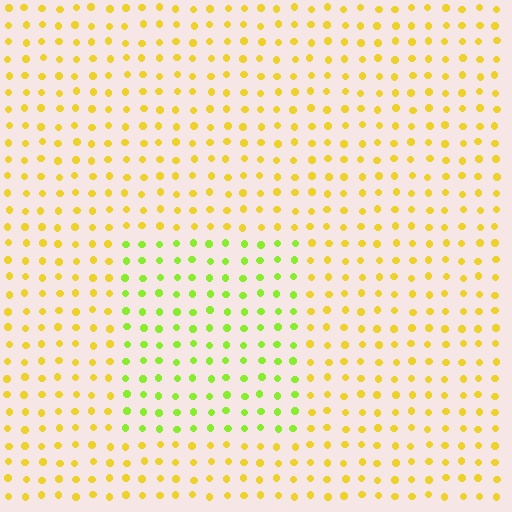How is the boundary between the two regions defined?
The boundary is defined purely by a slight shift in hue (about 41 degrees). Spacing, size, and orientation are identical on both sides.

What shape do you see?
I see a rectangle.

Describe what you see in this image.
The image is filled with small yellow elements in a uniform arrangement. A rectangle-shaped region is visible where the elements are tinted to a slightly different hue, forming a subtle color boundary.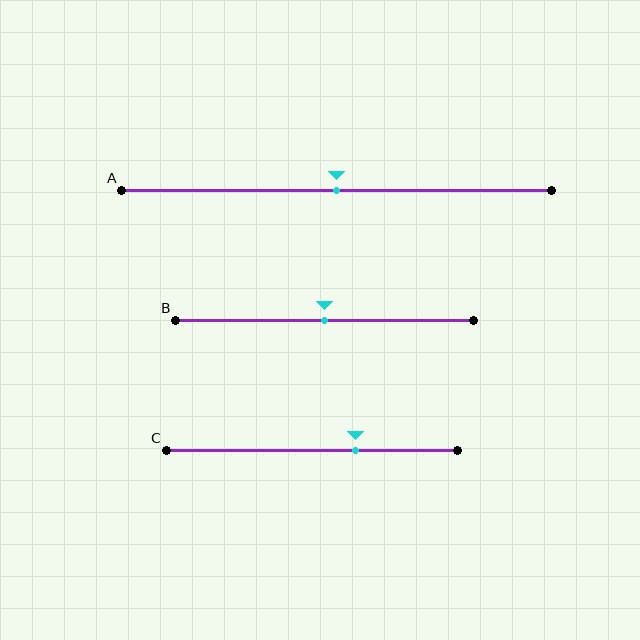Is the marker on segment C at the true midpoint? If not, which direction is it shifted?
No, the marker on segment C is shifted to the right by about 15% of the segment length.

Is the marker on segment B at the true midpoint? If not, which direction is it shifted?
Yes, the marker on segment B is at the true midpoint.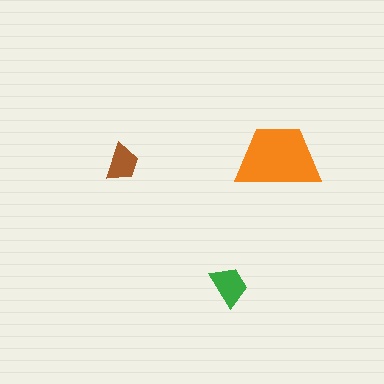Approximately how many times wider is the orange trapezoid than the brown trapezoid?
About 2 times wider.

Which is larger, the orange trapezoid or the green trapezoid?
The orange one.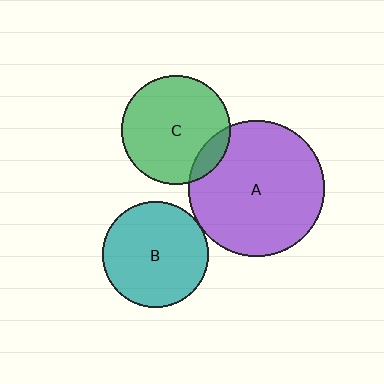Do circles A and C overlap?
Yes.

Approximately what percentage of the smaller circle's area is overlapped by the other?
Approximately 10%.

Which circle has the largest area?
Circle A (purple).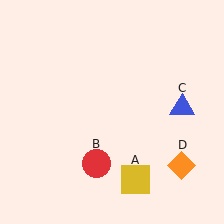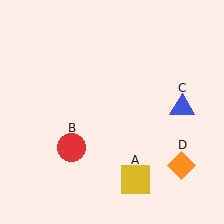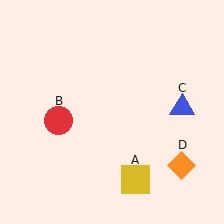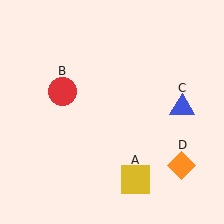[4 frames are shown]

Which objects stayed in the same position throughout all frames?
Yellow square (object A) and blue triangle (object C) and orange diamond (object D) remained stationary.